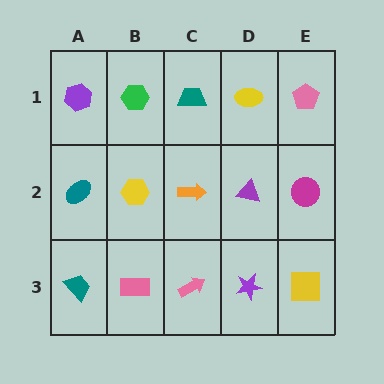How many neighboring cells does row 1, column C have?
3.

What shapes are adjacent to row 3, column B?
A yellow hexagon (row 2, column B), a teal trapezoid (row 3, column A), a pink arrow (row 3, column C).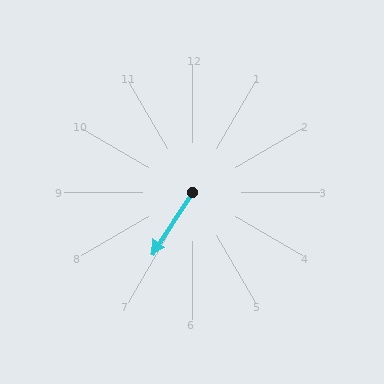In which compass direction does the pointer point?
Southwest.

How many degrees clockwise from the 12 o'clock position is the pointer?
Approximately 213 degrees.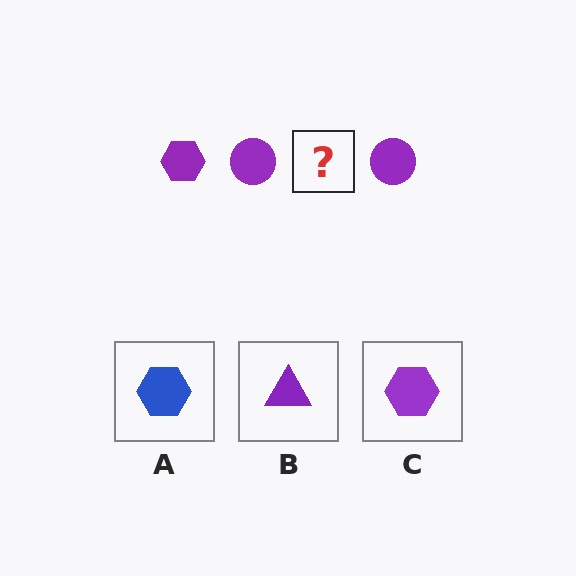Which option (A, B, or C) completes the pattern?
C.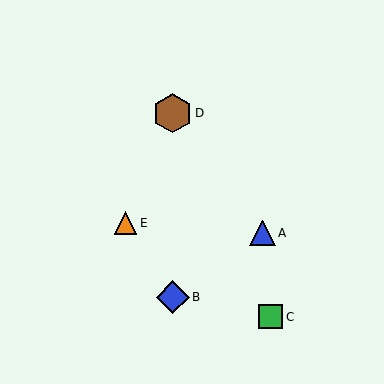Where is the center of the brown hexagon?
The center of the brown hexagon is at (172, 113).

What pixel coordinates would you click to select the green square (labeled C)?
Click at (271, 317) to select the green square C.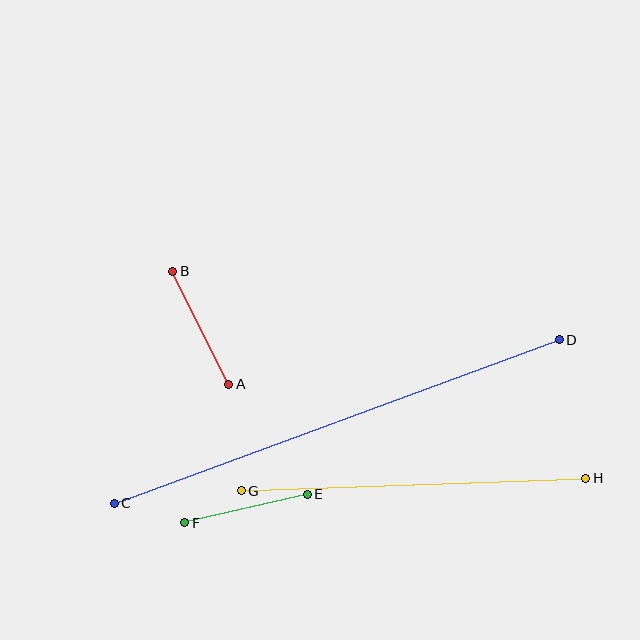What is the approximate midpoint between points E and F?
The midpoint is at approximately (246, 509) pixels.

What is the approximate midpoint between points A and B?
The midpoint is at approximately (201, 328) pixels.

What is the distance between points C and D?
The distance is approximately 474 pixels.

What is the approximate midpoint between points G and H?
The midpoint is at approximately (413, 484) pixels.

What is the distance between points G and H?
The distance is approximately 345 pixels.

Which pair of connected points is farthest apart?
Points C and D are farthest apart.